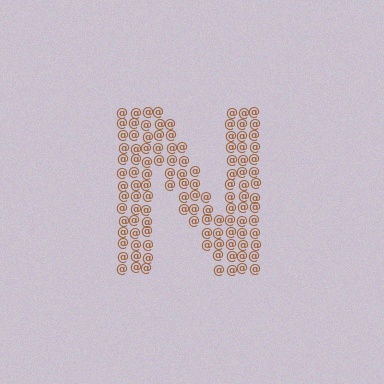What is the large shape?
The large shape is the letter N.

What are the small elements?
The small elements are at signs.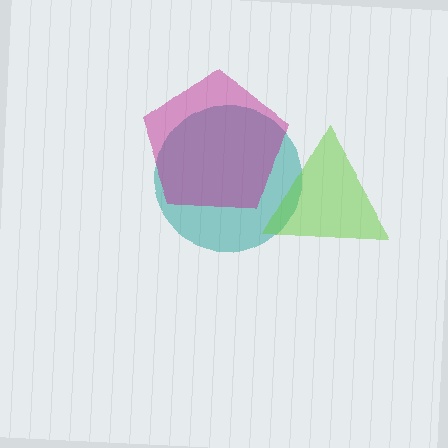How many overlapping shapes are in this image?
There are 3 overlapping shapes in the image.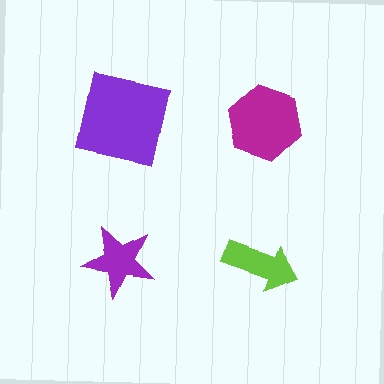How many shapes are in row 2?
2 shapes.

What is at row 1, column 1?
A purple square.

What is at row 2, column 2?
A lime arrow.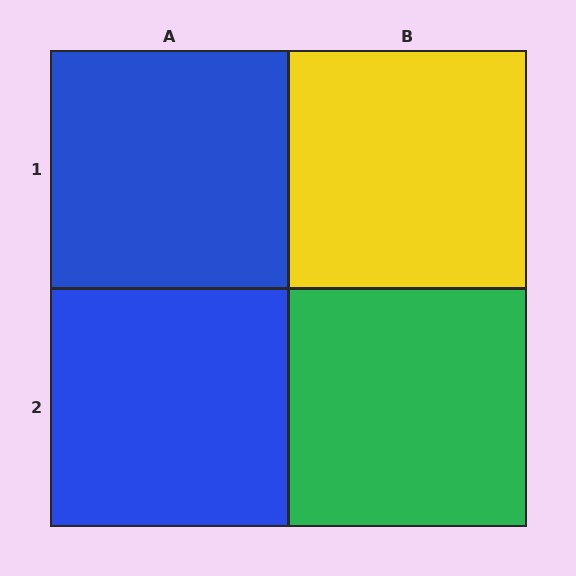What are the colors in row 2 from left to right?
Blue, green.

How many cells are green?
1 cell is green.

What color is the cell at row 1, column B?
Yellow.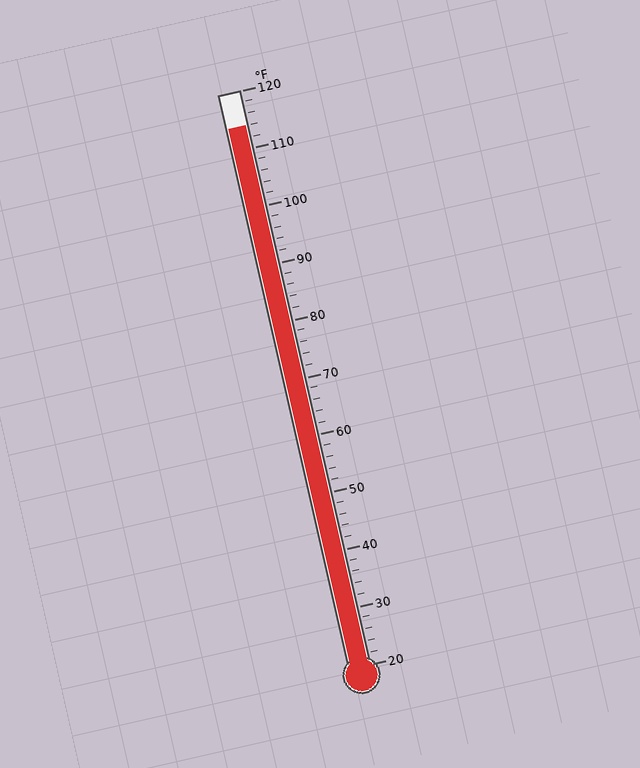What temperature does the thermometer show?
The thermometer shows approximately 114°F.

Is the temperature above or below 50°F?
The temperature is above 50°F.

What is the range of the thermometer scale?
The thermometer scale ranges from 20°F to 120°F.